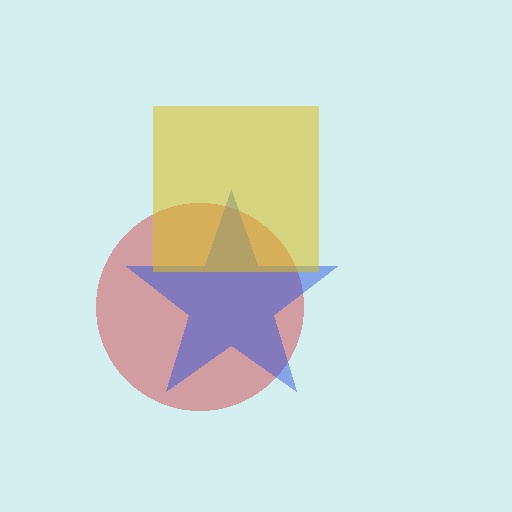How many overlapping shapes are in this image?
There are 3 overlapping shapes in the image.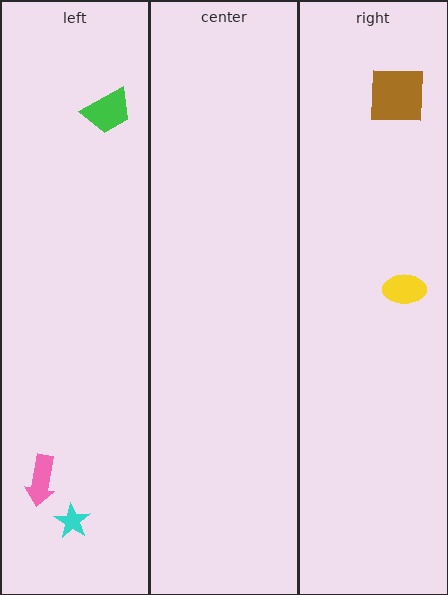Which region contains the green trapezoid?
The left region.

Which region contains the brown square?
The right region.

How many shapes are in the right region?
2.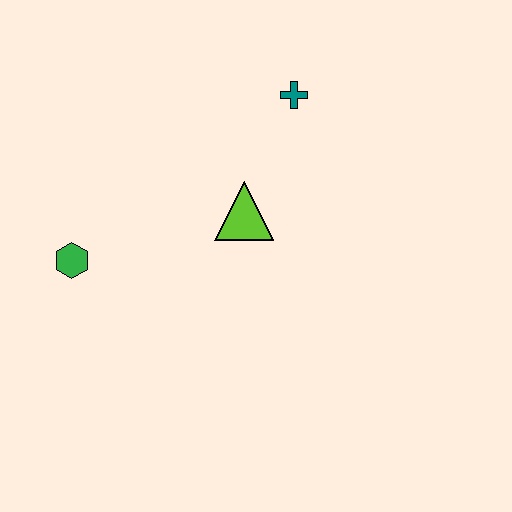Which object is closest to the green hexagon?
The lime triangle is closest to the green hexagon.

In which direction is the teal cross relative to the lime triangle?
The teal cross is above the lime triangle.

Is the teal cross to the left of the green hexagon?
No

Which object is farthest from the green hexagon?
The teal cross is farthest from the green hexagon.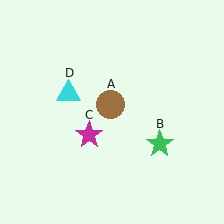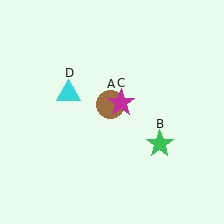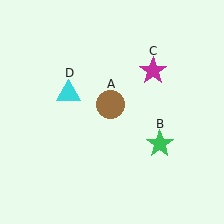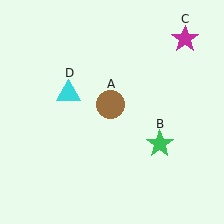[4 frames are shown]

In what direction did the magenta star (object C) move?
The magenta star (object C) moved up and to the right.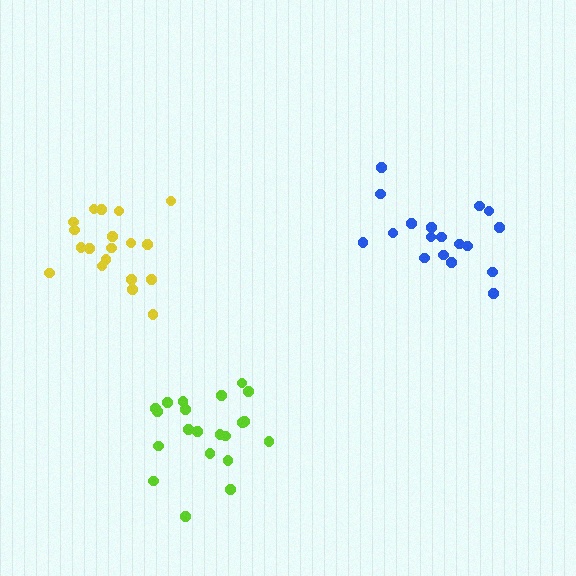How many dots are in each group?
Group 1: 18 dots, Group 2: 20 dots, Group 3: 21 dots (59 total).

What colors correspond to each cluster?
The clusters are colored: blue, yellow, lime.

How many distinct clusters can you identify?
There are 3 distinct clusters.